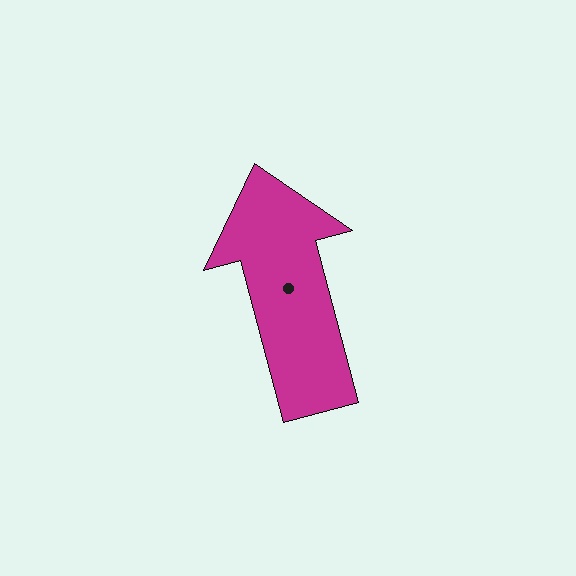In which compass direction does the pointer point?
North.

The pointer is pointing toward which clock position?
Roughly 12 o'clock.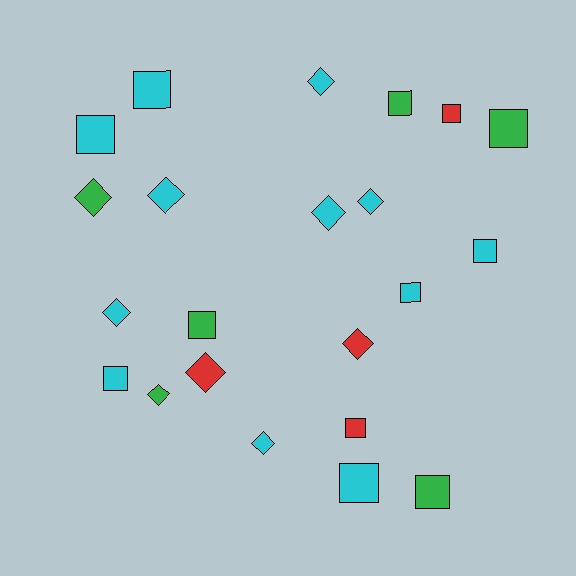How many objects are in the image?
There are 22 objects.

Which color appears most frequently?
Cyan, with 12 objects.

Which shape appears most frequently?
Square, with 12 objects.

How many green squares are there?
There are 4 green squares.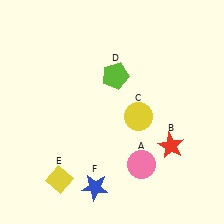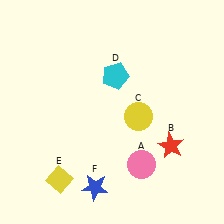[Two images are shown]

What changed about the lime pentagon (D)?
In Image 1, D is lime. In Image 2, it changed to cyan.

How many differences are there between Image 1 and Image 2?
There is 1 difference between the two images.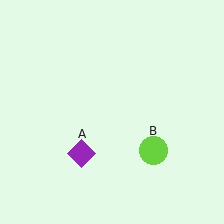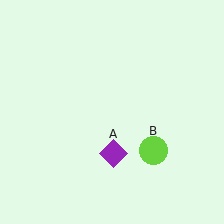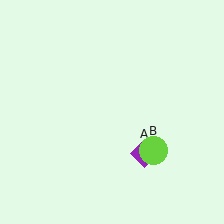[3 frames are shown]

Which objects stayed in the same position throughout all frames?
Lime circle (object B) remained stationary.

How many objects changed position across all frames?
1 object changed position: purple diamond (object A).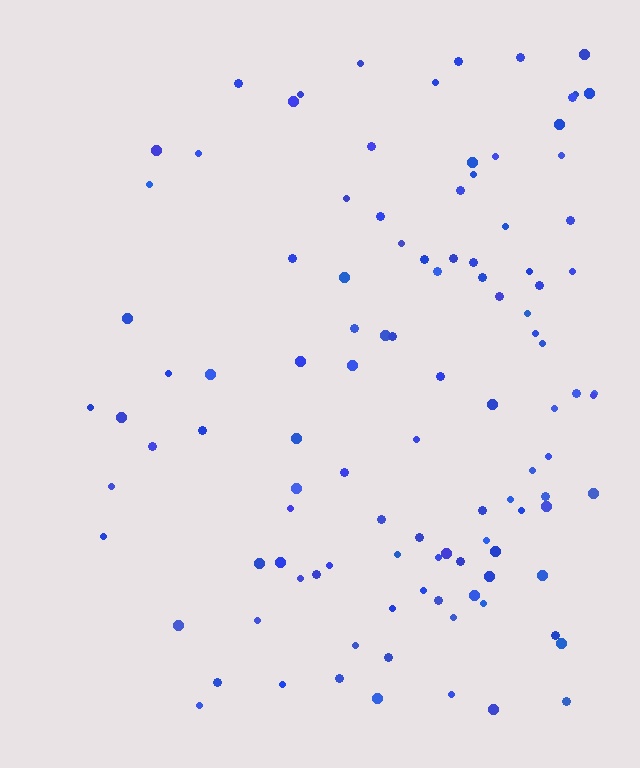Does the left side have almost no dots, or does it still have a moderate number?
Still a moderate number, just noticeably fewer than the right.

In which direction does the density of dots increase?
From left to right, with the right side densest.